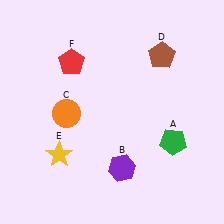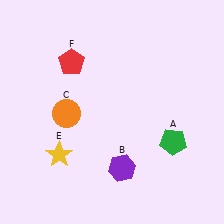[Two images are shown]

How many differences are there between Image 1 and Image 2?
There is 1 difference between the two images.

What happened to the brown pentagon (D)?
The brown pentagon (D) was removed in Image 2. It was in the top-right area of Image 1.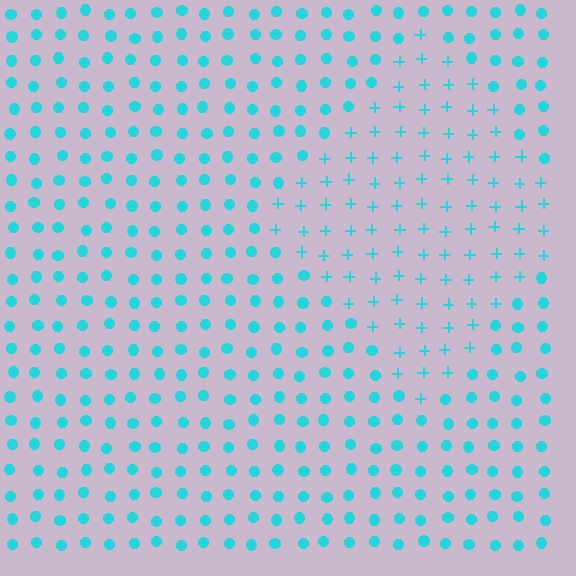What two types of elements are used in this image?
The image uses plus signs inside the diamond region and circles outside it.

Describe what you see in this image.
The image is filled with small cyan elements arranged in a uniform grid. A diamond-shaped region contains plus signs, while the surrounding area contains circles. The boundary is defined purely by the change in element shape.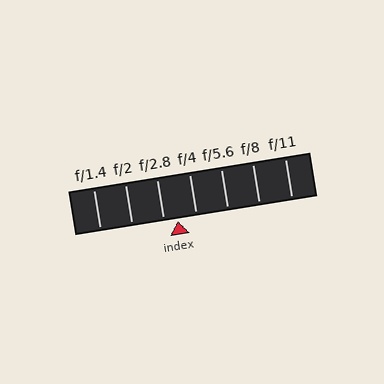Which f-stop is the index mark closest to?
The index mark is closest to f/2.8.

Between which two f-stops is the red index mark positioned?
The index mark is between f/2.8 and f/4.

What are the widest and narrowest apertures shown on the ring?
The widest aperture shown is f/1.4 and the narrowest is f/11.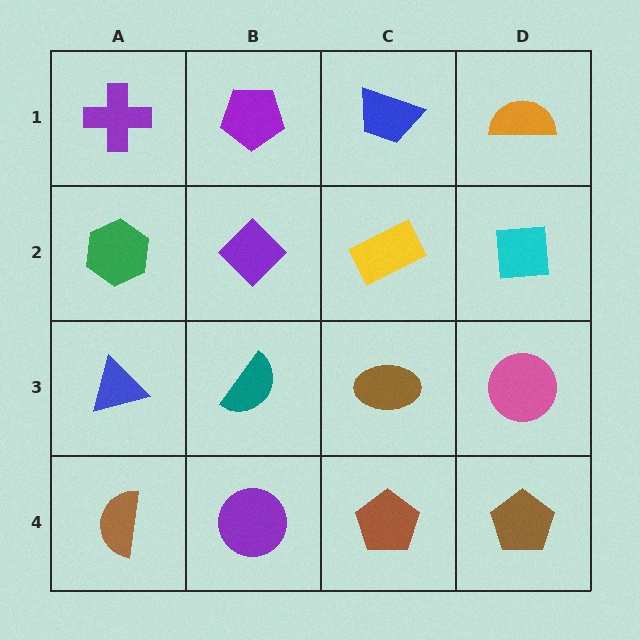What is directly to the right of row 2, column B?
A yellow rectangle.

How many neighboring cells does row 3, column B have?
4.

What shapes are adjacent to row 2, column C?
A blue trapezoid (row 1, column C), a brown ellipse (row 3, column C), a purple diamond (row 2, column B), a cyan square (row 2, column D).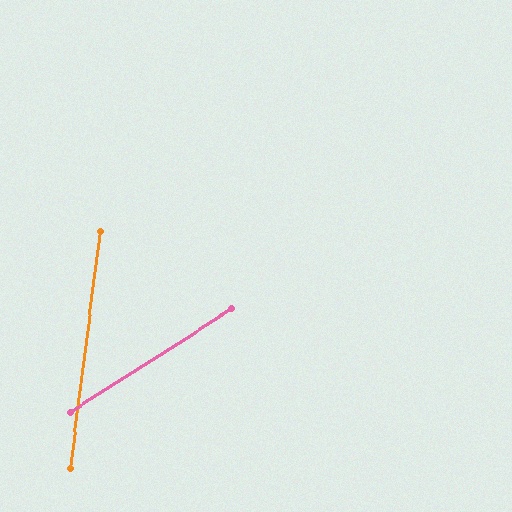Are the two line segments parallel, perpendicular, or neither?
Neither parallel nor perpendicular — they differ by about 50°.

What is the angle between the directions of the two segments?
Approximately 50 degrees.